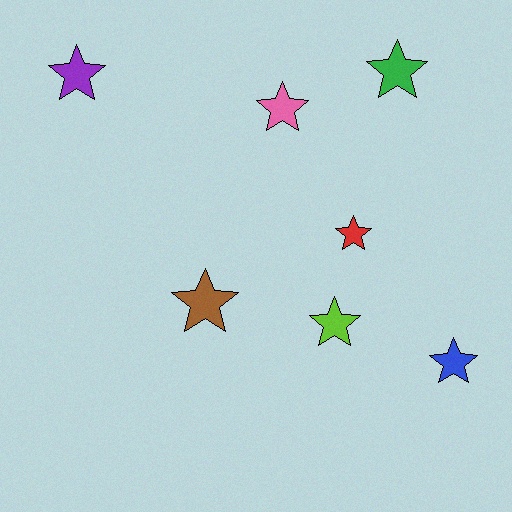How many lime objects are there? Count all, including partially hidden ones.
There is 1 lime object.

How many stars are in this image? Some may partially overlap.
There are 7 stars.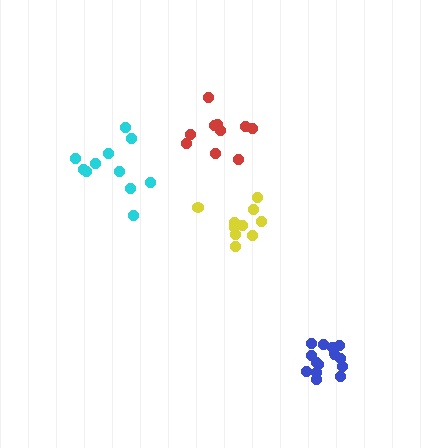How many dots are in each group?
Group 1: 10 dots, Group 2: 10 dots, Group 3: 14 dots, Group 4: 11 dots (45 total).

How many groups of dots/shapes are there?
There are 4 groups.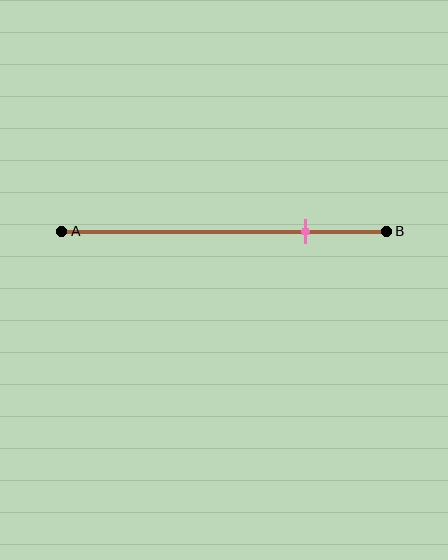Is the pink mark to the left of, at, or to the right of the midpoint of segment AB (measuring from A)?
The pink mark is to the right of the midpoint of segment AB.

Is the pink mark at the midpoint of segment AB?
No, the mark is at about 75% from A, not at the 50% midpoint.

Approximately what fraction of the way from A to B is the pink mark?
The pink mark is approximately 75% of the way from A to B.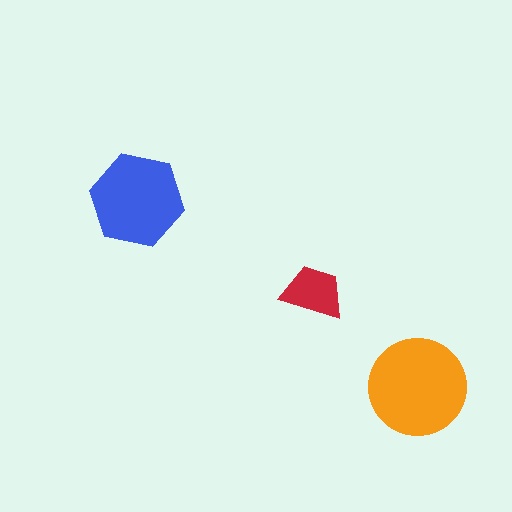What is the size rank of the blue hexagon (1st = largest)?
2nd.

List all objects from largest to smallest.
The orange circle, the blue hexagon, the red trapezoid.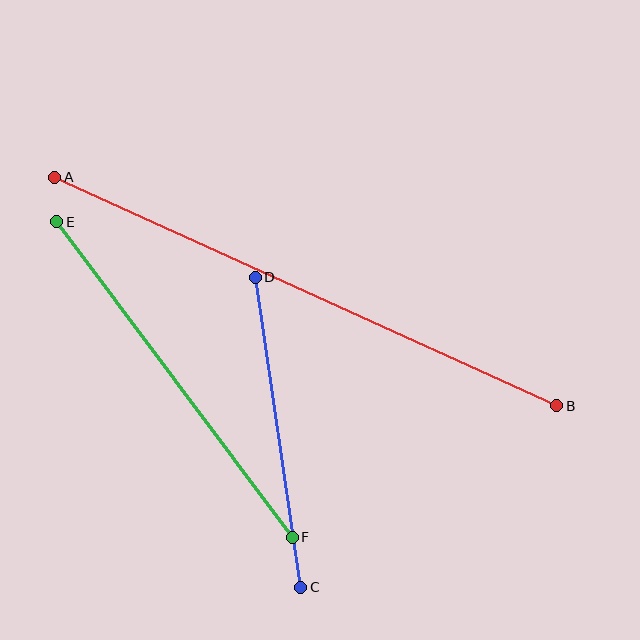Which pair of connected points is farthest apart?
Points A and B are farthest apart.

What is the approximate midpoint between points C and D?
The midpoint is at approximately (278, 432) pixels.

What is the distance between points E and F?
The distance is approximately 394 pixels.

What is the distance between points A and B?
The distance is approximately 551 pixels.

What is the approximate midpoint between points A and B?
The midpoint is at approximately (306, 292) pixels.